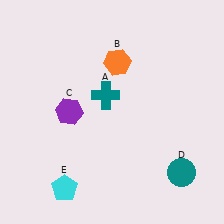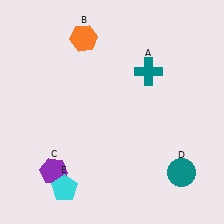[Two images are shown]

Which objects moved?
The objects that moved are: the teal cross (A), the orange hexagon (B), the purple hexagon (C).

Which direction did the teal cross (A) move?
The teal cross (A) moved right.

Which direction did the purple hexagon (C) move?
The purple hexagon (C) moved down.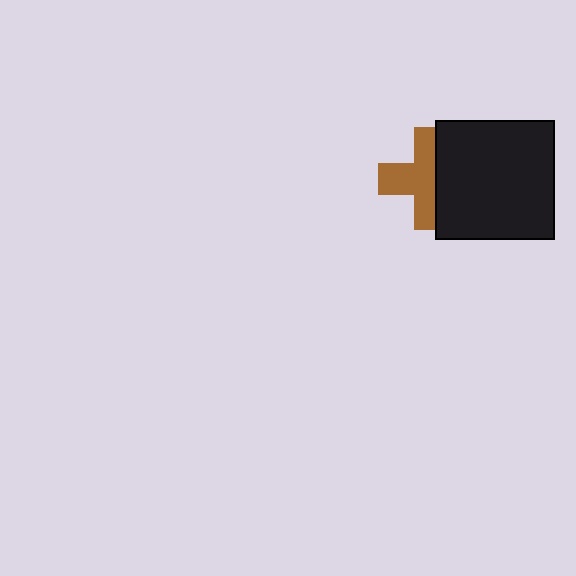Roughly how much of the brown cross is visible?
About half of it is visible (roughly 61%).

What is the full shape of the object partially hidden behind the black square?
The partially hidden object is a brown cross.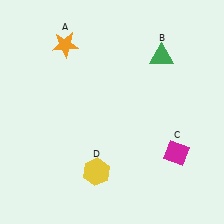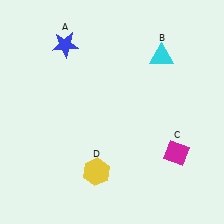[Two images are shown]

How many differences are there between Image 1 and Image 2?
There are 2 differences between the two images.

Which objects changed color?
A changed from orange to blue. B changed from green to cyan.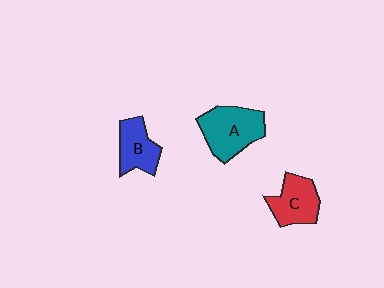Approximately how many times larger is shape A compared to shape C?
Approximately 1.3 times.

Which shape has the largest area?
Shape A (teal).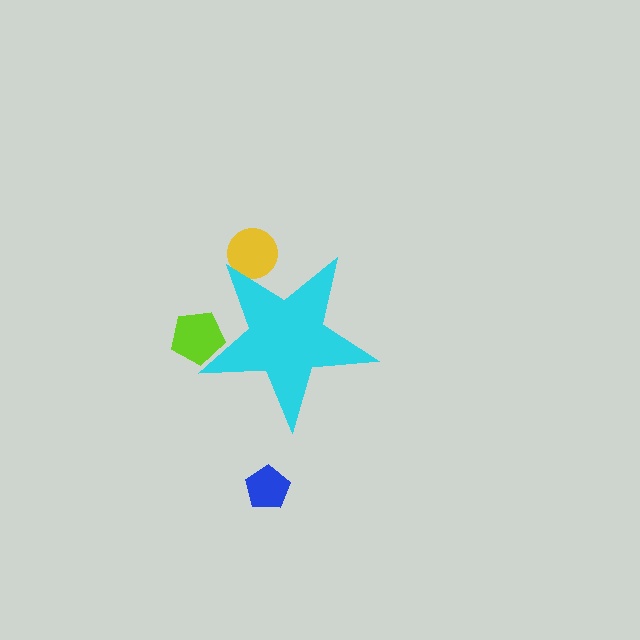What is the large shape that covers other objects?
A cyan star.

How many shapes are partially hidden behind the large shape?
2 shapes are partially hidden.